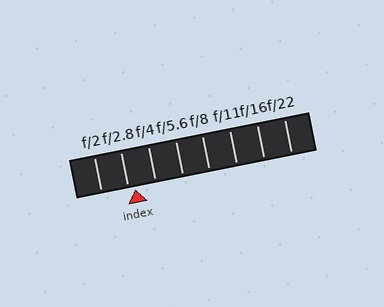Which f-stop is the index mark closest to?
The index mark is closest to f/2.8.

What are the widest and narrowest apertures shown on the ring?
The widest aperture shown is f/2 and the narrowest is f/22.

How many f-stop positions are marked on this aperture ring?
There are 8 f-stop positions marked.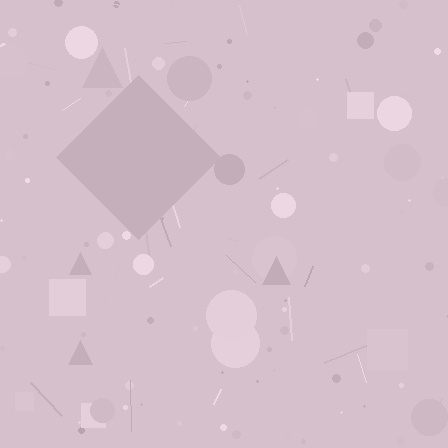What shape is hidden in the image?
A diamond is hidden in the image.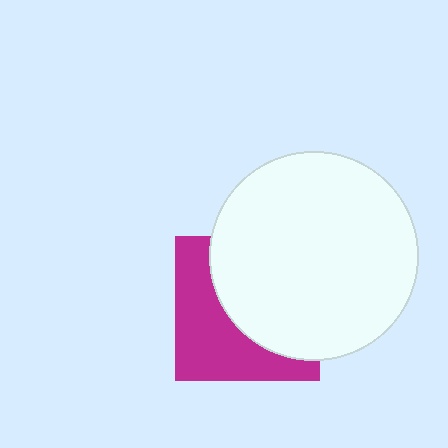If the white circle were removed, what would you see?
You would see the complete magenta square.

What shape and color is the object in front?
The object in front is a white circle.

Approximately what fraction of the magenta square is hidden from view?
Roughly 55% of the magenta square is hidden behind the white circle.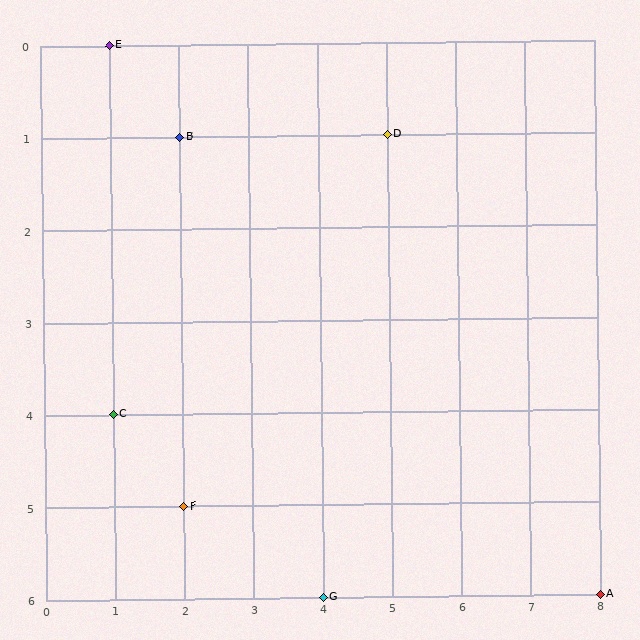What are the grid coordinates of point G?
Point G is at grid coordinates (4, 6).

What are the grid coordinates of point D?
Point D is at grid coordinates (5, 1).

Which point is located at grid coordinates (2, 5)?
Point F is at (2, 5).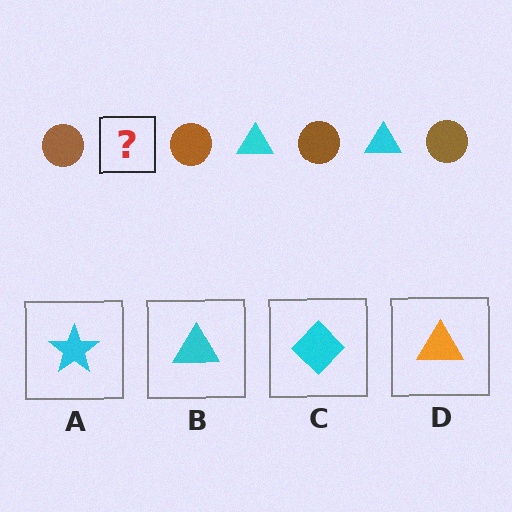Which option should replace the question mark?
Option B.